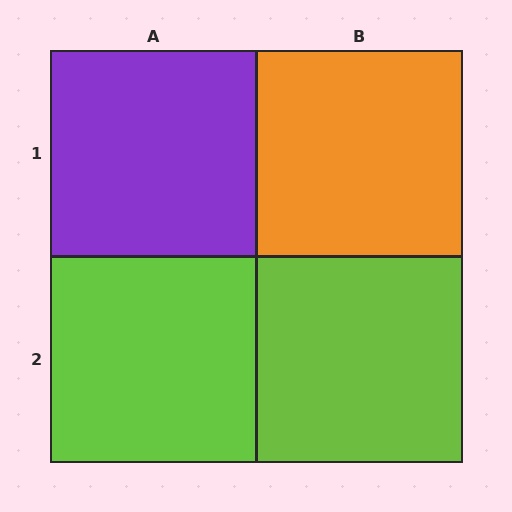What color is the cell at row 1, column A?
Purple.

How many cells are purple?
1 cell is purple.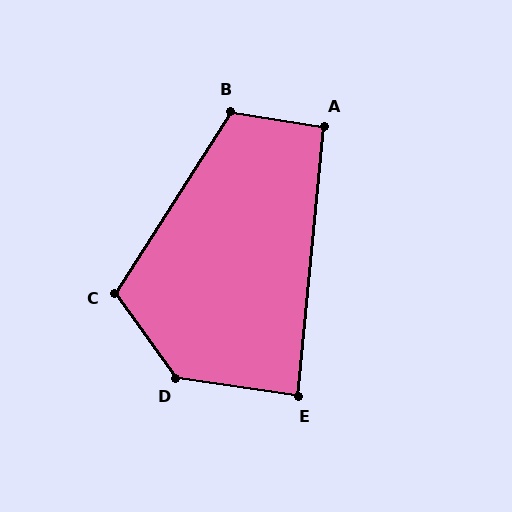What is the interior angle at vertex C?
Approximately 112 degrees (obtuse).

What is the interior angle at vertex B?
Approximately 114 degrees (obtuse).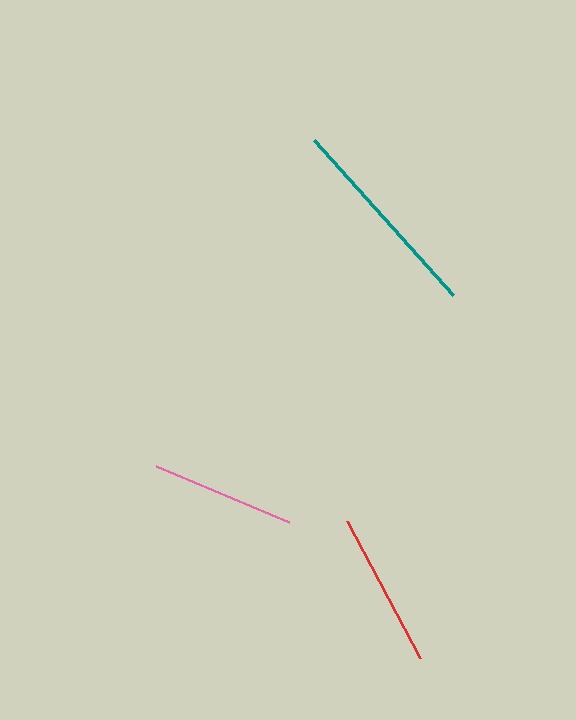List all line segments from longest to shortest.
From longest to shortest: teal, red, pink.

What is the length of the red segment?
The red segment is approximately 155 pixels long.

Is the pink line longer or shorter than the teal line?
The teal line is longer than the pink line.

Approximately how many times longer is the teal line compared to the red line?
The teal line is approximately 1.3 times the length of the red line.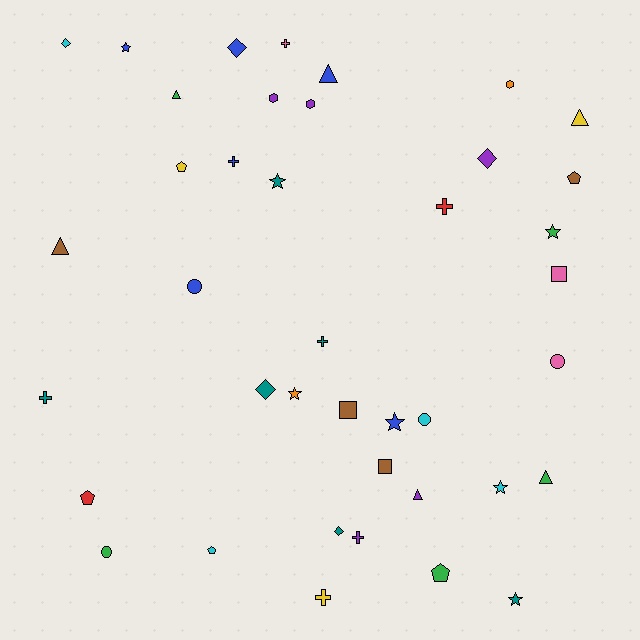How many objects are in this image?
There are 40 objects.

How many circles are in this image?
There are 4 circles.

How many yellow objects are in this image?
There are 3 yellow objects.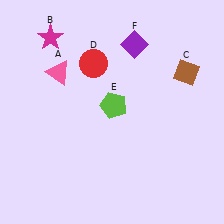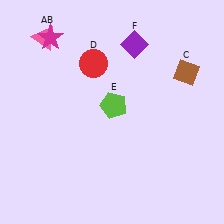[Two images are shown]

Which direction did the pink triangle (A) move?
The pink triangle (A) moved up.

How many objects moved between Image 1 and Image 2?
1 object moved between the two images.